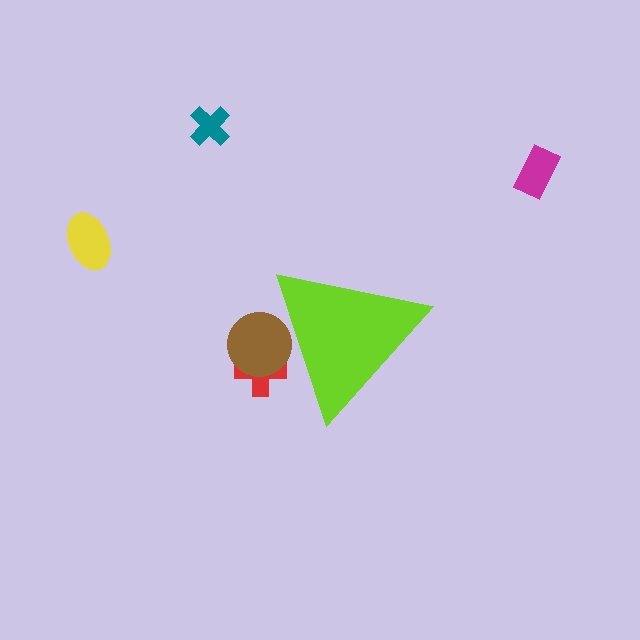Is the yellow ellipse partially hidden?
No, the yellow ellipse is fully visible.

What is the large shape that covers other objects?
A lime triangle.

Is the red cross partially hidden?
Yes, the red cross is partially hidden behind the lime triangle.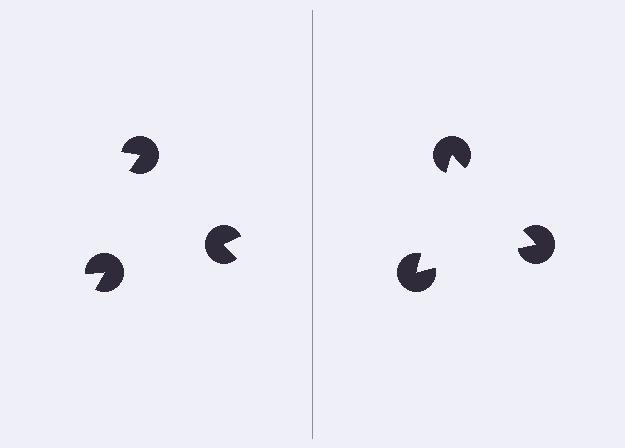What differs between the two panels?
The pac-man discs are positioned identically on both sides; only the wedge orientations differ. On the right they align to a triangle; on the left they are misaligned.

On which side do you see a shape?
An illusory triangle appears on the right side. On the left side the wedge cuts are rotated, so no coherent shape forms.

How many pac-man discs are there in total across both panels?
6 — 3 on each side.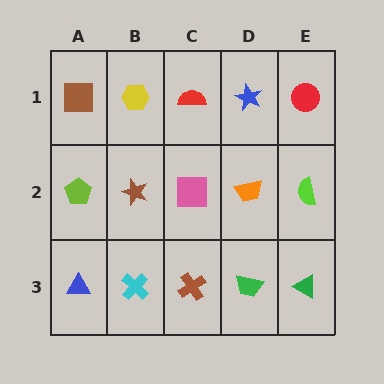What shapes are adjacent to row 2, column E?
A red circle (row 1, column E), a green triangle (row 3, column E), an orange trapezoid (row 2, column D).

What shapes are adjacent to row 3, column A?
A lime pentagon (row 2, column A), a cyan cross (row 3, column B).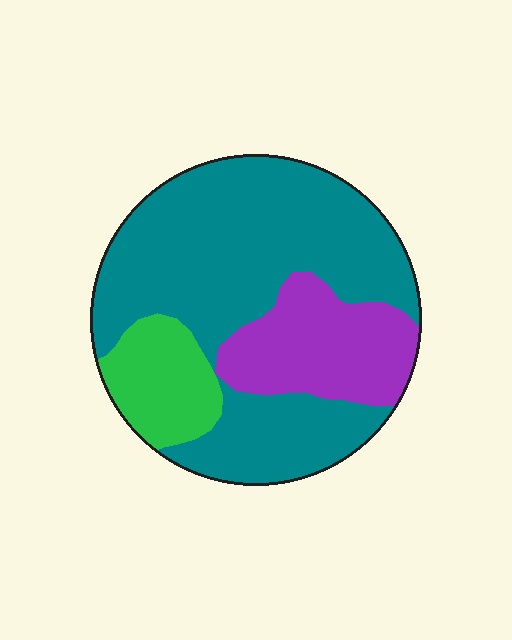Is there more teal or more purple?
Teal.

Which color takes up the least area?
Green, at roughly 15%.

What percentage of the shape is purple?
Purple takes up about one fifth (1/5) of the shape.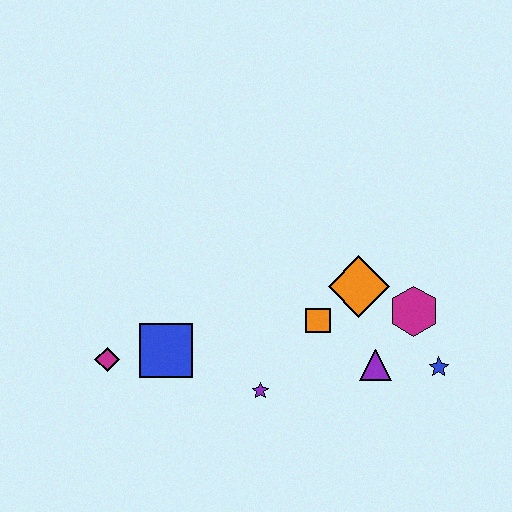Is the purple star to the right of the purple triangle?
No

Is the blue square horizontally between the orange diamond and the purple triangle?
No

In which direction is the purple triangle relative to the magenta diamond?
The purple triangle is to the right of the magenta diamond.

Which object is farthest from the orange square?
The magenta diamond is farthest from the orange square.